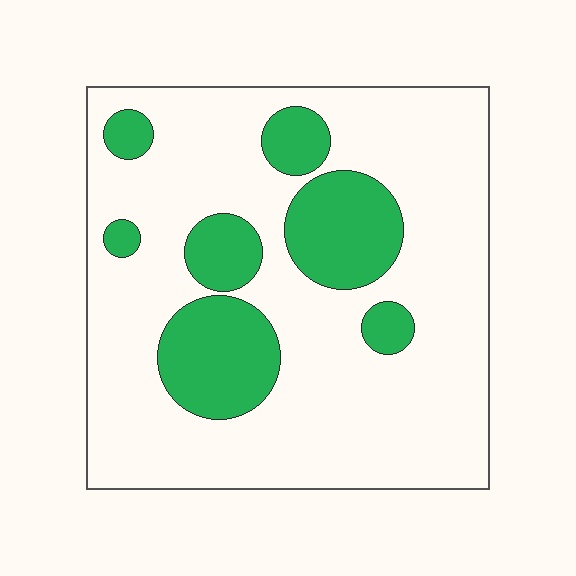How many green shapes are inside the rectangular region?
7.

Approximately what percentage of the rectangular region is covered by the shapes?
Approximately 25%.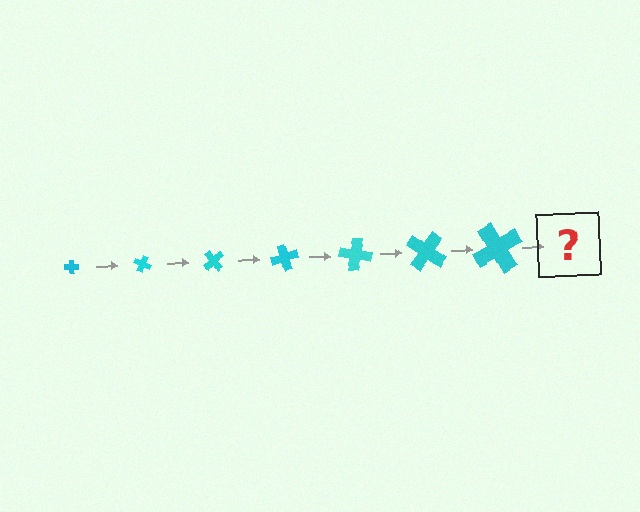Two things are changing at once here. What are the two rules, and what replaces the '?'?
The two rules are that the cross grows larger each step and it rotates 25 degrees each step. The '?' should be a cross, larger than the previous one and rotated 175 degrees from the start.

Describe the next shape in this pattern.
It should be a cross, larger than the previous one and rotated 175 degrees from the start.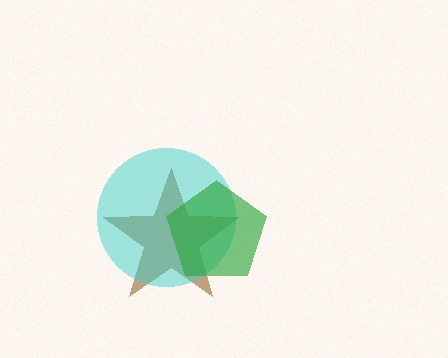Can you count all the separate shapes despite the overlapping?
Yes, there are 3 separate shapes.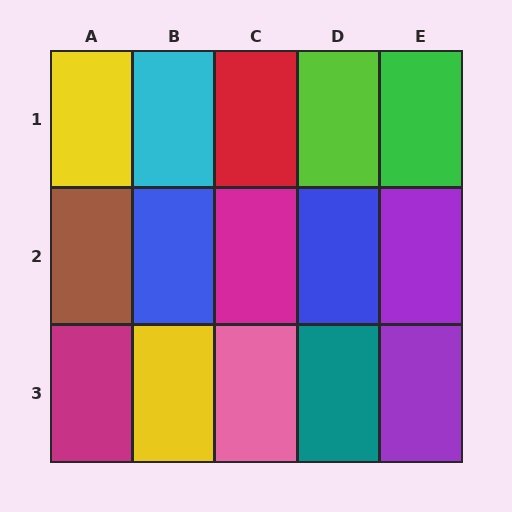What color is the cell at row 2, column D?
Blue.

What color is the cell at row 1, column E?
Green.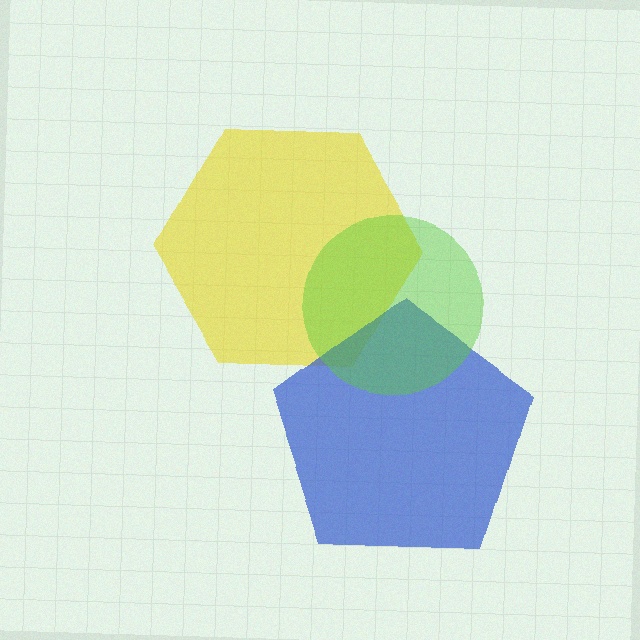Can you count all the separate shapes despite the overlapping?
Yes, there are 3 separate shapes.